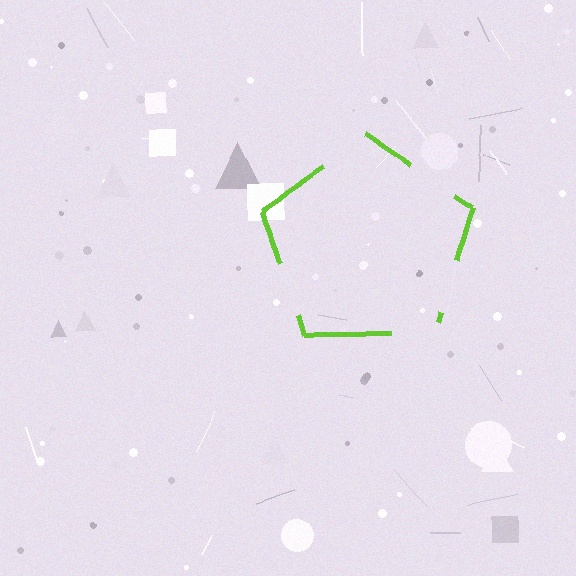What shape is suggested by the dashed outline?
The dashed outline suggests a pentagon.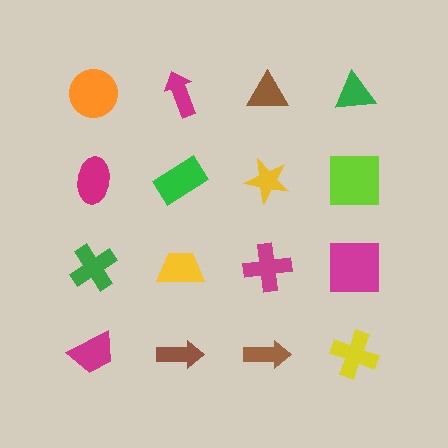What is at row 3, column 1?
A green cross.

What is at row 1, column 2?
A magenta arrow.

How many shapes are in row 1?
4 shapes.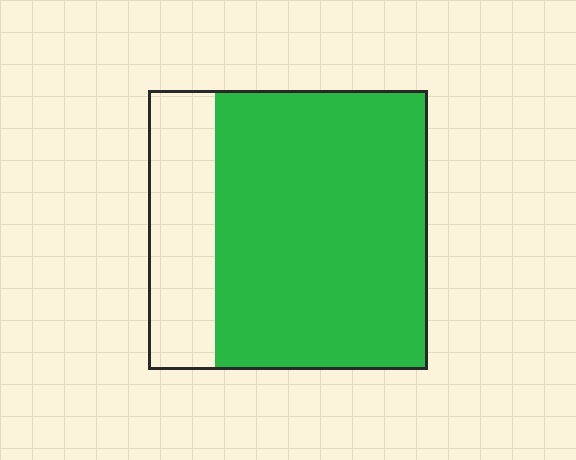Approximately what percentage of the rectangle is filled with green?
Approximately 75%.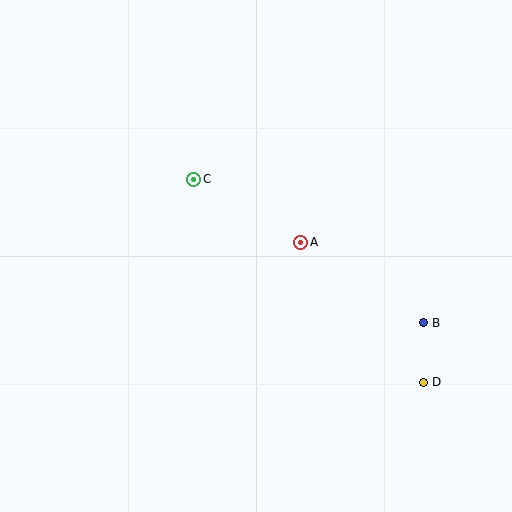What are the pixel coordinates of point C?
Point C is at (194, 179).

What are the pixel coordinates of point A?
Point A is at (301, 242).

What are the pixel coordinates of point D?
Point D is at (423, 382).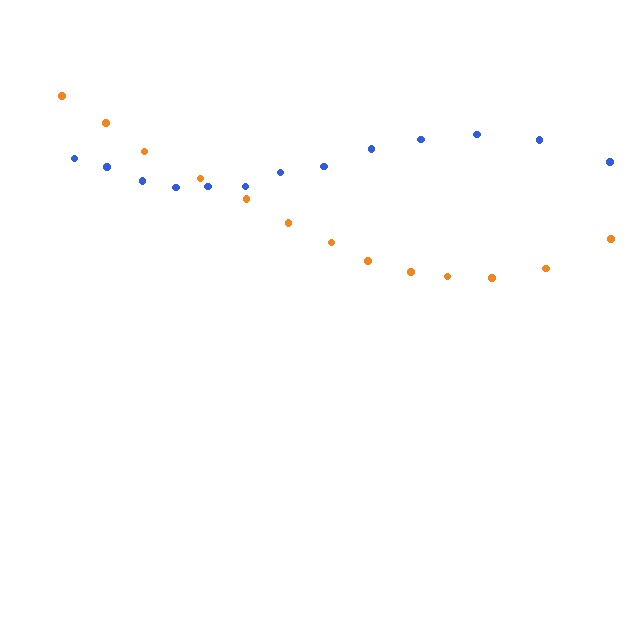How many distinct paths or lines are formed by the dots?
There are 2 distinct paths.